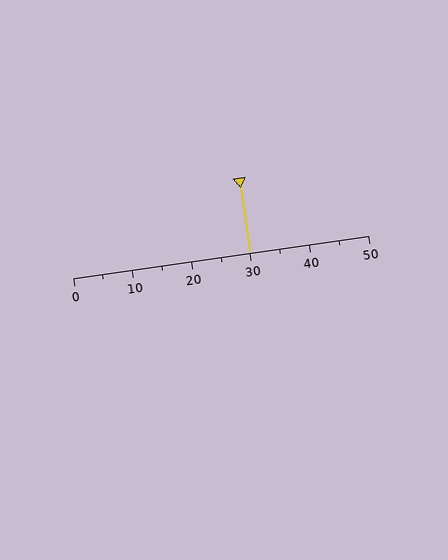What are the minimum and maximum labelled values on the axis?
The axis runs from 0 to 50.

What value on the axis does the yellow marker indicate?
The marker indicates approximately 30.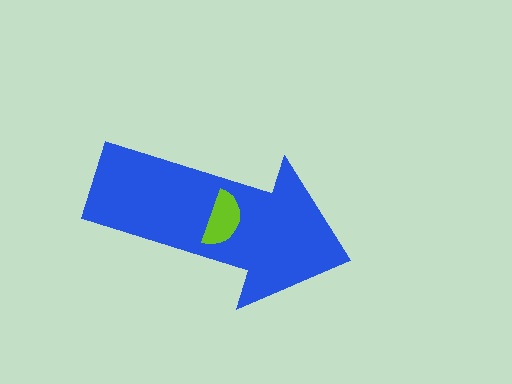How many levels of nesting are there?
2.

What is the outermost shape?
The blue arrow.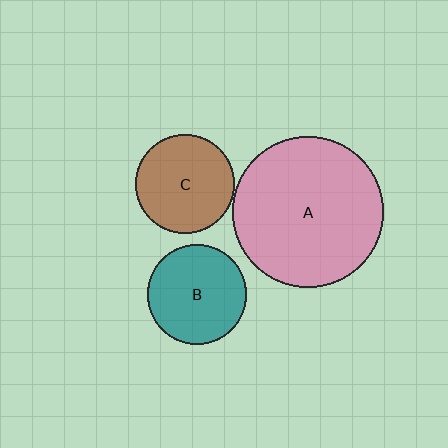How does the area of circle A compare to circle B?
Approximately 2.3 times.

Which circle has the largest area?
Circle A (pink).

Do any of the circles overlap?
No, none of the circles overlap.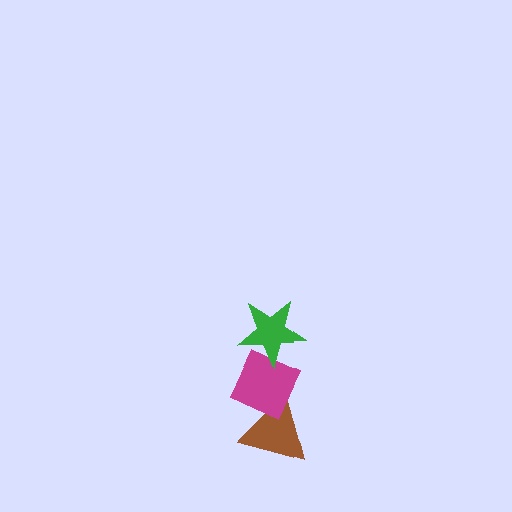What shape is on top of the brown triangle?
The magenta diamond is on top of the brown triangle.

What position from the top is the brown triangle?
The brown triangle is 3rd from the top.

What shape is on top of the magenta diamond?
The green star is on top of the magenta diamond.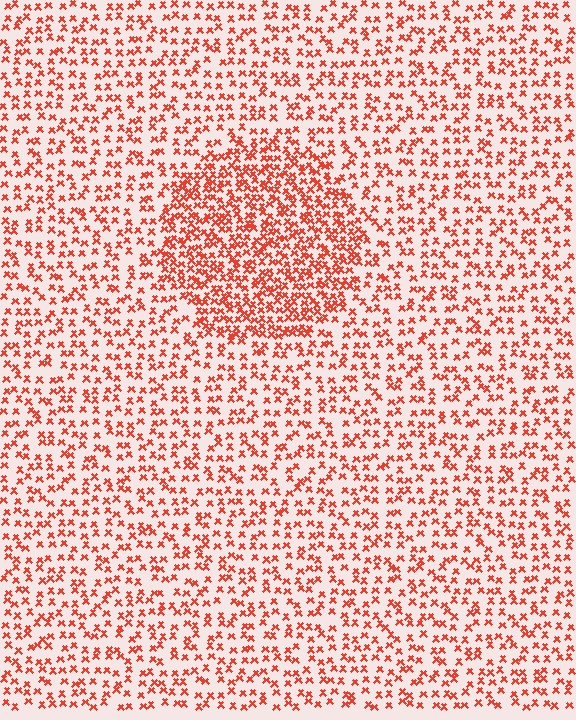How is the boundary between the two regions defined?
The boundary is defined by a change in element density (approximately 1.9x ratio). All elements are the same color, size, and shape.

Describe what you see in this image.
The image contains small red elements arranged at two different densities. A circle-shaped region is visible where the elements are more densely packed than the surrounding area.